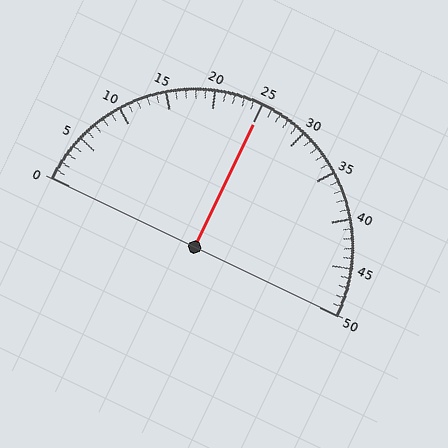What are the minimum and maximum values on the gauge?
The gauge ranges from 0 to 50.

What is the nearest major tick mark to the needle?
The nearest major tick mark is 25.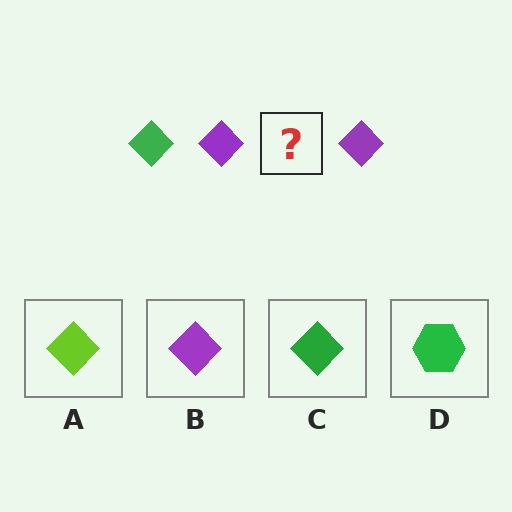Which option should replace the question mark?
Option C.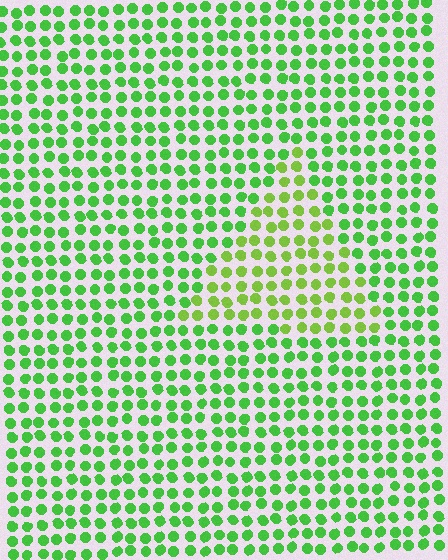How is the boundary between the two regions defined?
The boundary is defined purely by a slight shift in hue (about 26 degrees). Spacing, size, and orientation are identical on both sides.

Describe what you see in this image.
The image is filled with small green elements in a uniform arrangement. A triangle-shaped region is visible where the elements are tinted to a slightly different hue, forming a subtle color boundary.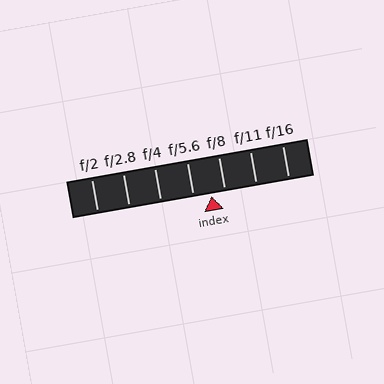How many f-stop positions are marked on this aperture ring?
There are 7 f-stop positions marked.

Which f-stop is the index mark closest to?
The index mark is closest to f/8.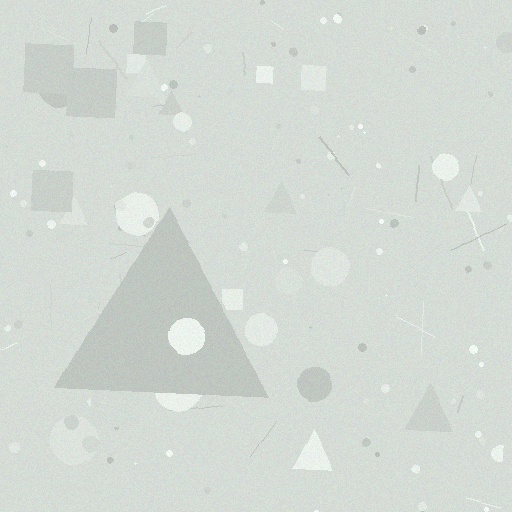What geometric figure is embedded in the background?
A triangle is embedded in the background.